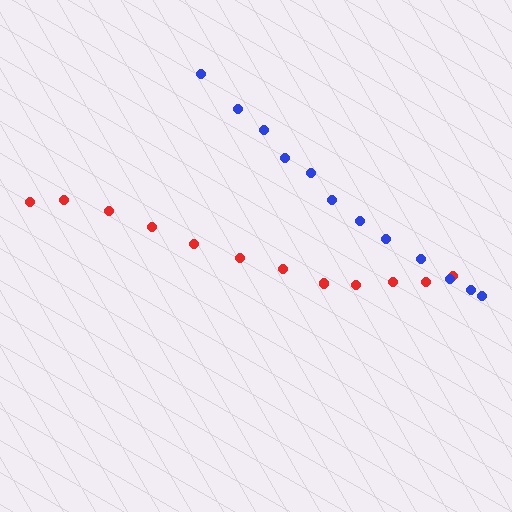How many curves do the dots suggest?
There are 2 distinct paths.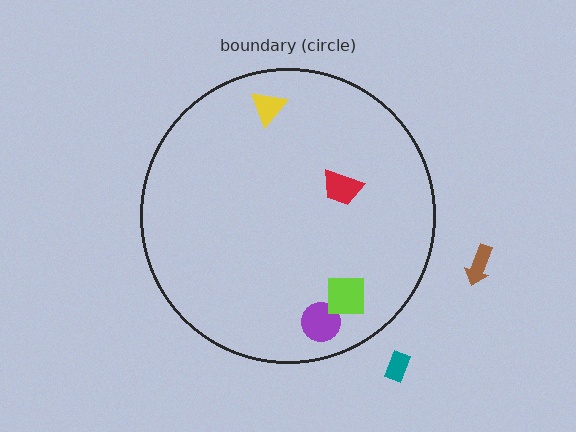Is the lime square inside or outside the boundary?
Inside.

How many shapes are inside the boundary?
4 inside, 2 outside.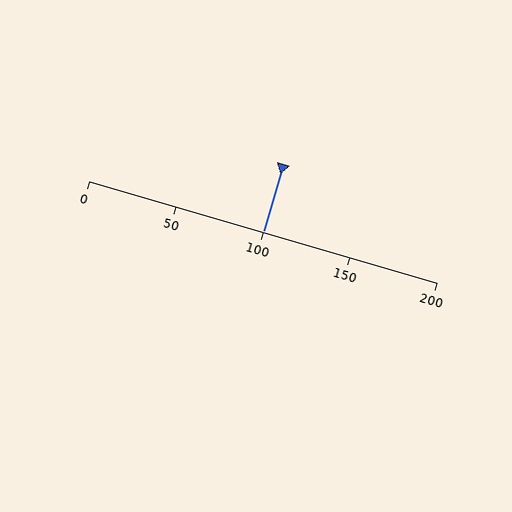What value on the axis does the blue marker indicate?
The marker indicates approximately 100.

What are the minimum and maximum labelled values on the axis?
The axis runs from 0 to 200.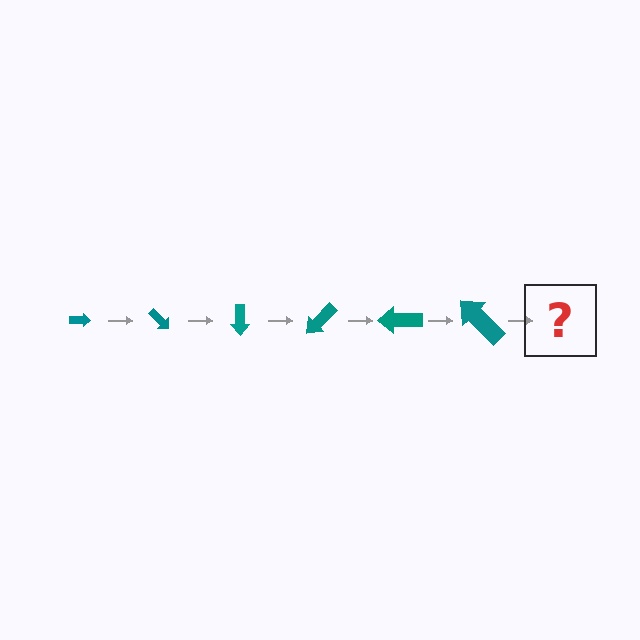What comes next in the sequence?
The next element should be an arrow, larger than the previous one and rotated 270 degrees from the start.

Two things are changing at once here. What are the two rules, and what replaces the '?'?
The two rules are that the arrow grows larger each step and it rotates 45 degrees each step. The '?' should be an arrow, larger than the previous one and rotated 270 degrees from the start.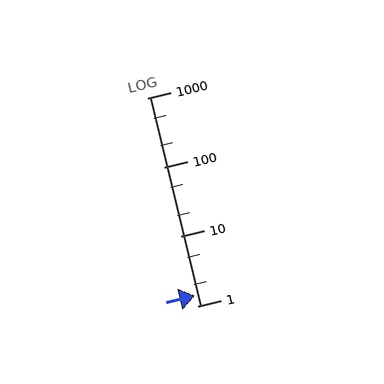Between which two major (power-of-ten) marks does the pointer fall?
The pointer is between 1 and 10.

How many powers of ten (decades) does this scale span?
The scale spans 3 decades, from 1 to 1000.